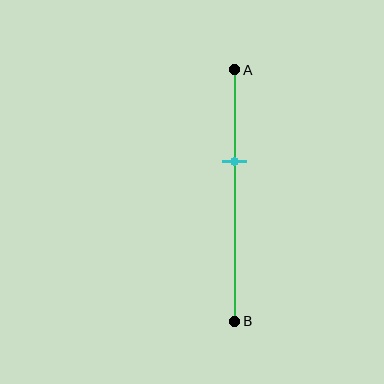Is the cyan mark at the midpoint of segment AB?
No, the mark is at about 35% from A, not at the 50% midpoint.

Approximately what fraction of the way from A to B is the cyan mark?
The cyan mark is approximately 35% of the way from A to B.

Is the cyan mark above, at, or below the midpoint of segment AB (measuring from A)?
The cyan mark is above the midpoint of segment AB.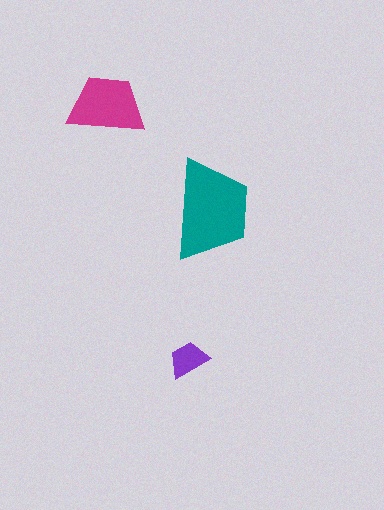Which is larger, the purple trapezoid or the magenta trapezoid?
The magenta one.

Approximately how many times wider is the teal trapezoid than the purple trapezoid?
About 2.5 times wider.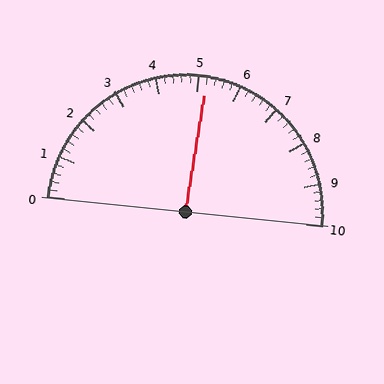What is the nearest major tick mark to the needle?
The nearest major tick mark is 5.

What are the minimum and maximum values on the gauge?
The gauge ranges from 0 to 10.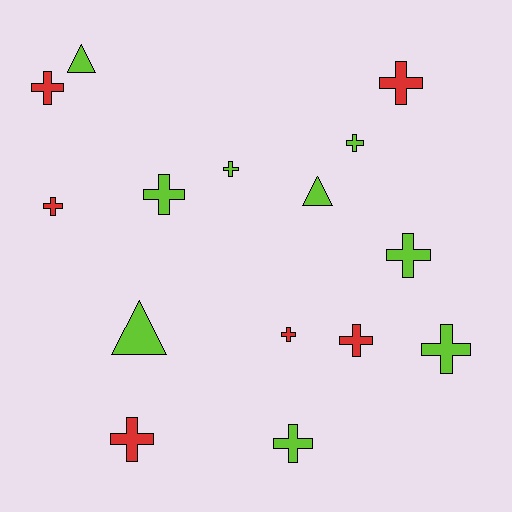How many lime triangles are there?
There are 3 lime triangles.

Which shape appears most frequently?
Cross, with 12 objects.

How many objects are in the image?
There are 15 objects.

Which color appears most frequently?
Lime, with 9 objects.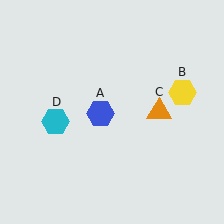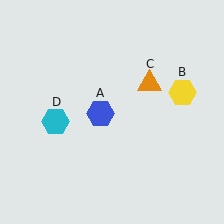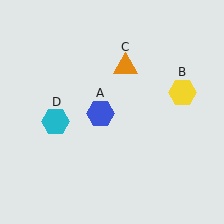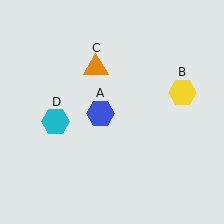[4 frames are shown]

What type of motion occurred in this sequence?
The orange triangle (object C) rotated counterclockwise around the center of the scene.